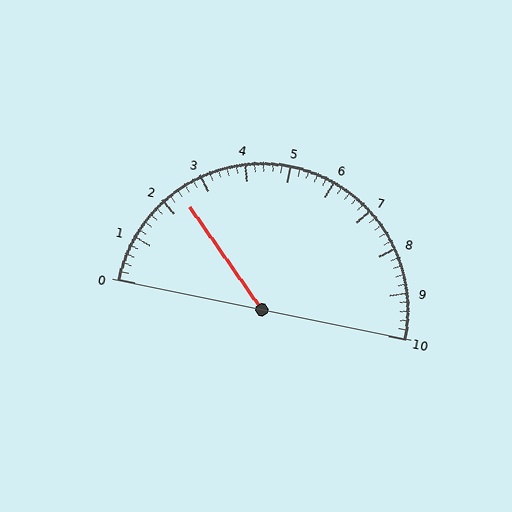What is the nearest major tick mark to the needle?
The nearest major tick mark is 2.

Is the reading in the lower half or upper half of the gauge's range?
The reading is in the lower half of the range (0 to 10).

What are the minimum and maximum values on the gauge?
The gauge ranges from 0 to 10.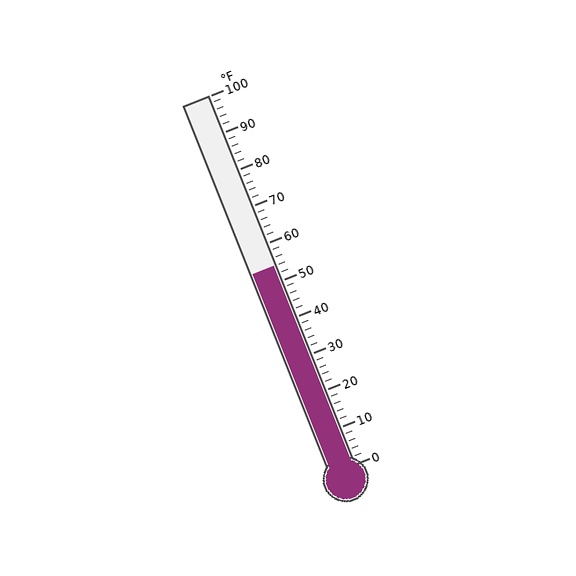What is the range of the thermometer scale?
The thermometer scale ranges from 0°F to 100°F.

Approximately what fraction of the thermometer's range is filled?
The thermometer is filled to approximately 55% of its range.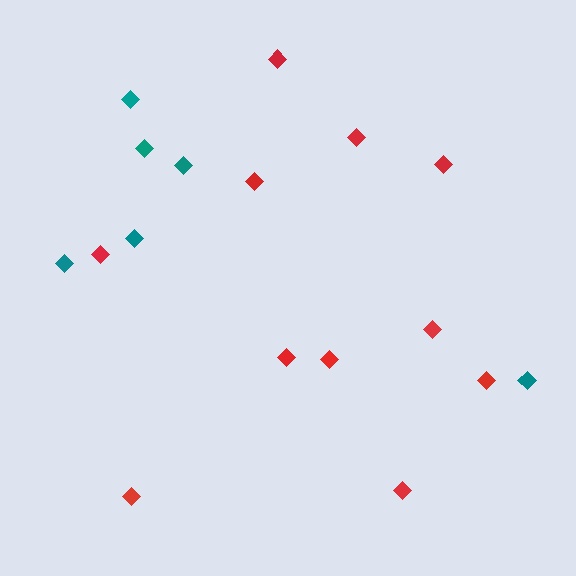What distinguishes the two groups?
There are 2 groups: one group of red diamonds (11) and one group of teal diamonds (6).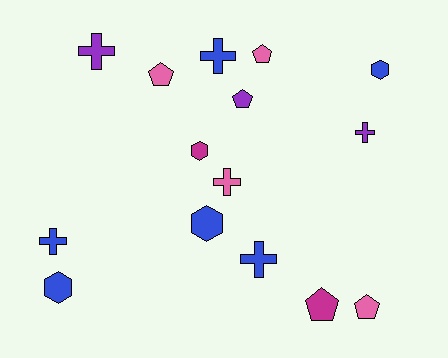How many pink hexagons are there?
There are no pink hexagons.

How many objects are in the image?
There are 15 objects.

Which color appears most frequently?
Blue, with 6 objects.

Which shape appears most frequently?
Cross, with 6 objects.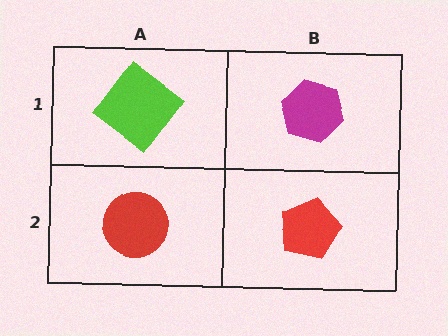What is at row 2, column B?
A red pentagon.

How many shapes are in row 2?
2 shapes.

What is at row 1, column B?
A magenta hexagon.